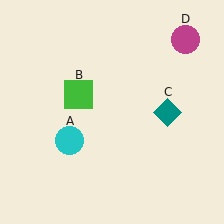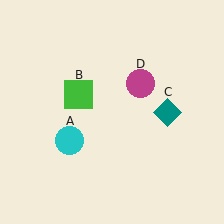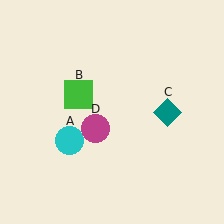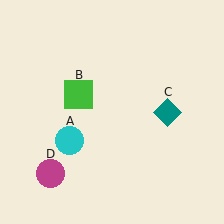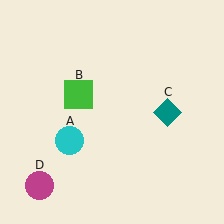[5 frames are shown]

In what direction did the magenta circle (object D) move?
The magenta circle (object D) moved down and to the left.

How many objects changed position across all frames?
1 object changed position: magenta circle (object D).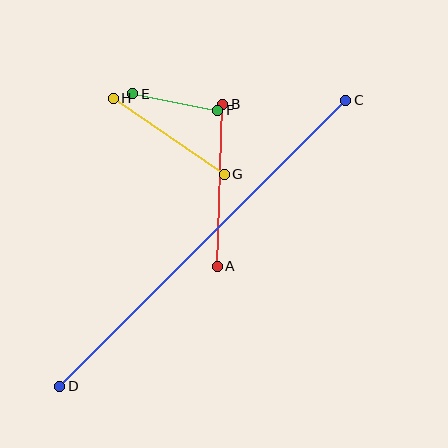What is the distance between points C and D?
The distance is approximately 404 pixels.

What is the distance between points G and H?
The distance is approximately 135 pixels.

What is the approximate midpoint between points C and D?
The midpoint is at approximately (203, 243) pixels.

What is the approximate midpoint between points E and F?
The midpoint is at approximately (175, 102) pixels.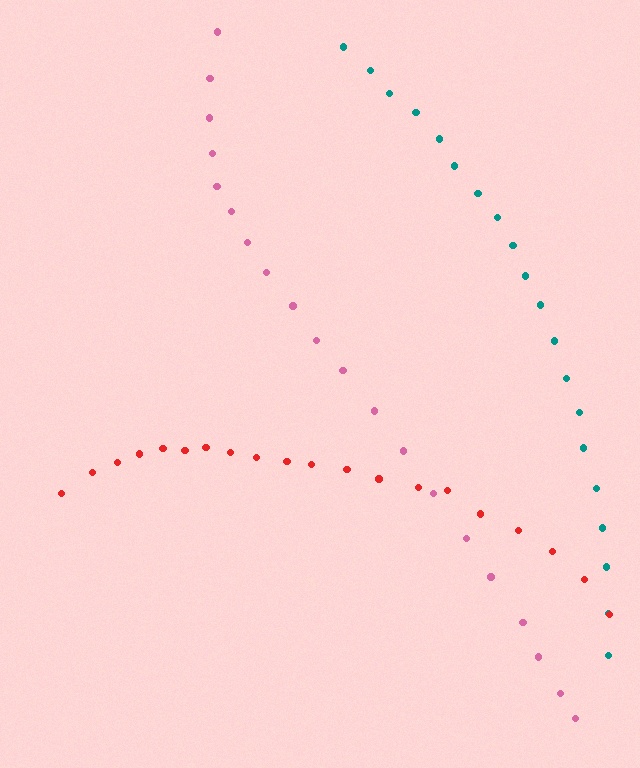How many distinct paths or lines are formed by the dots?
There are 3 distinct paths.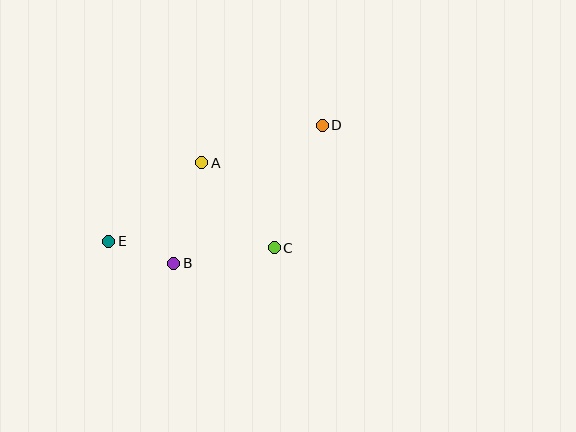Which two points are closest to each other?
Points B and E are closest to each other.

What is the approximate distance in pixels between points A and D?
The distance between A and D is approximately 126 pixels.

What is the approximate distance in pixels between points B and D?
The distance between B and D is approximately 203 pixels.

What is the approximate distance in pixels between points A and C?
The distance between A and C is approximately 112 pixels.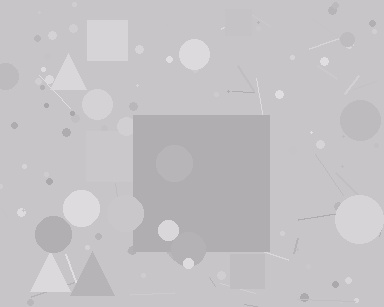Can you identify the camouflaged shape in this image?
The camouflaged shape is a square.